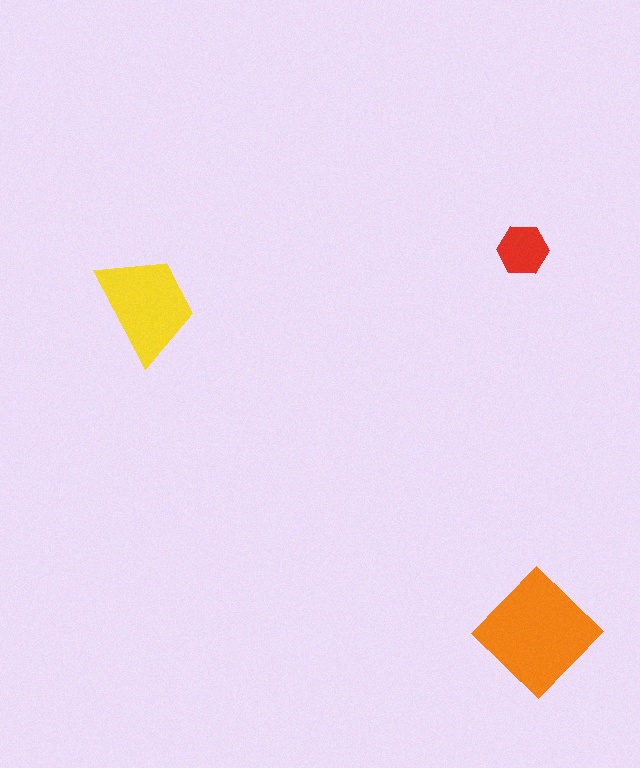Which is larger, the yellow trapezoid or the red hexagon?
The yellow trapezoid.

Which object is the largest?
The orange diamond.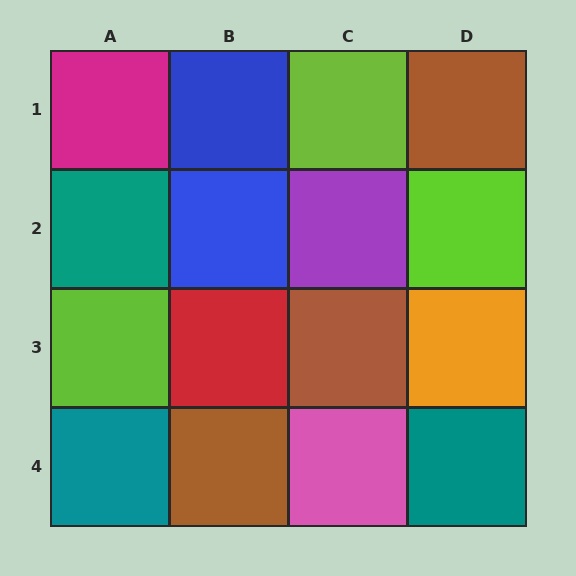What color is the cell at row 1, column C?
Lime.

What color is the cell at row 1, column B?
Blue.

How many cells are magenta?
1 cell is magenta.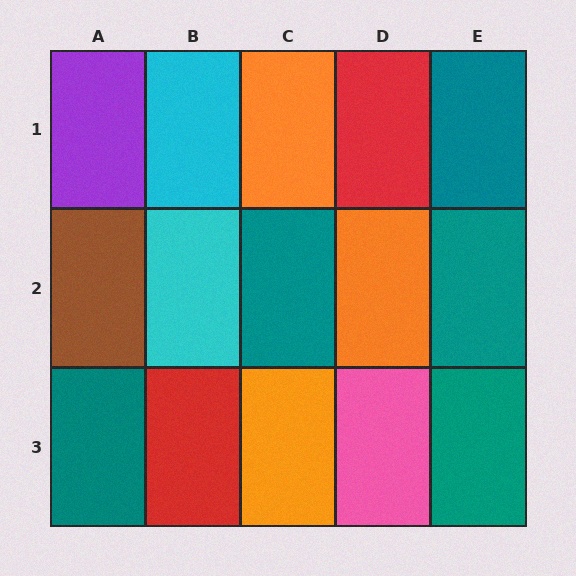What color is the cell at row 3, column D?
Pink.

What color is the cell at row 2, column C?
Teal.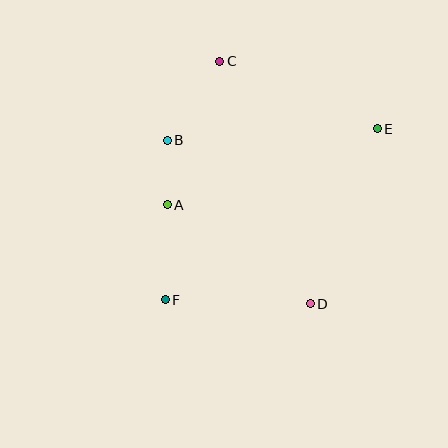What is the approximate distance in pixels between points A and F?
The distance between A and F is approximately 95 pixels.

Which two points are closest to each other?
Points A and B are closest to each other.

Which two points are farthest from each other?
Points E and F are farthest from each other.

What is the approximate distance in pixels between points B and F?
The distance between B and F is approximately 160 pixels.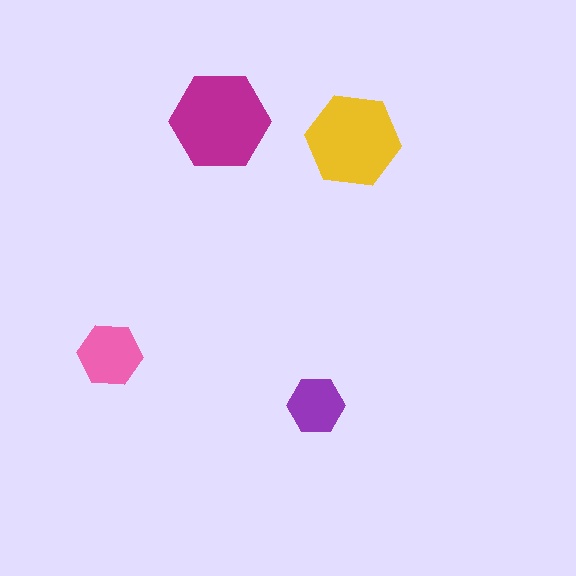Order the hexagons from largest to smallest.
the magenta one, the yellow one, the pink one, the purple one.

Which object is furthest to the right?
The yellow hexagon is rightmost.